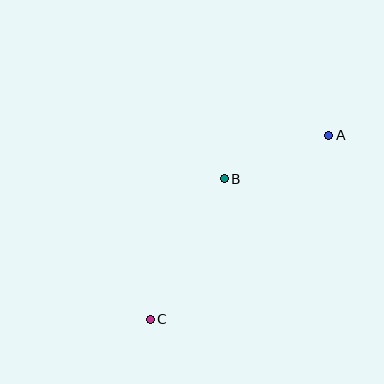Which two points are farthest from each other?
Points A and C are farthest from each other.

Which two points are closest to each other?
Points A and B are closest to each other.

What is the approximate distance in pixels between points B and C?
The distance between B and C is approximately 158 pixels.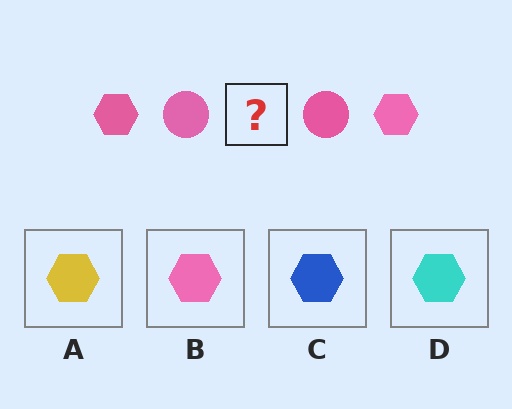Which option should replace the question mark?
Option B.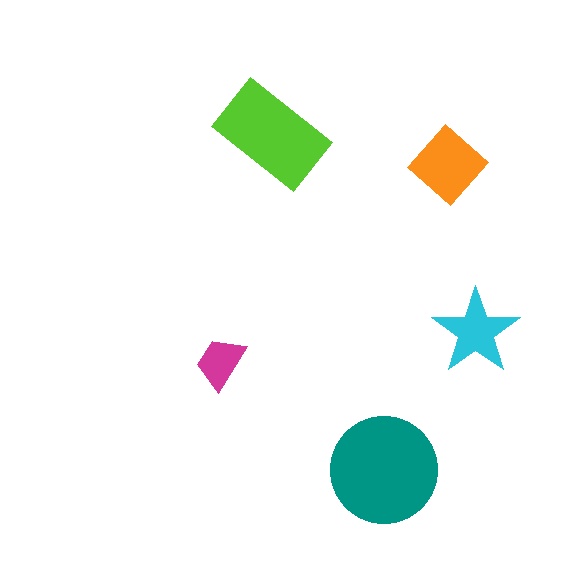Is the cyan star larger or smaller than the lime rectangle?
Smaller.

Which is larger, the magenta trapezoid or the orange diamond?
The orange diamond.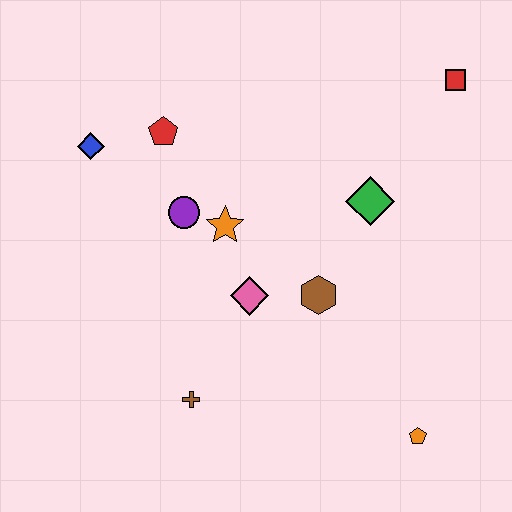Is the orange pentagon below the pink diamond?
Yes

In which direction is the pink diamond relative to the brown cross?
The pink diamond is above the brown cross.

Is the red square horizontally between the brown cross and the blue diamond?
No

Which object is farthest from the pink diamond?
The red square is farthest from the pink diamond.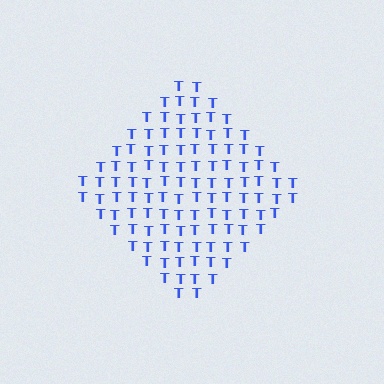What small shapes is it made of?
It is made of small letter T's.